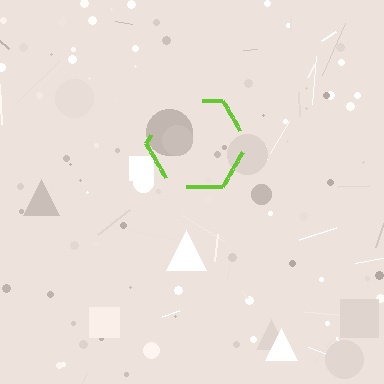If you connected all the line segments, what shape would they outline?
They would outline a hexagon.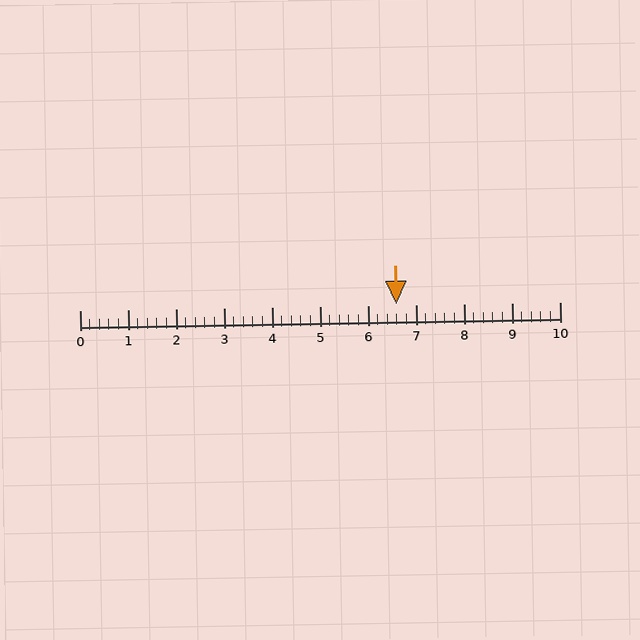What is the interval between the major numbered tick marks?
The major tick marks are spaced 1 units apart.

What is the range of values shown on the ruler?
The ruler shows values from 0 to 10.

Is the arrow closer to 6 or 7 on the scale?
The arrow is closer to 7.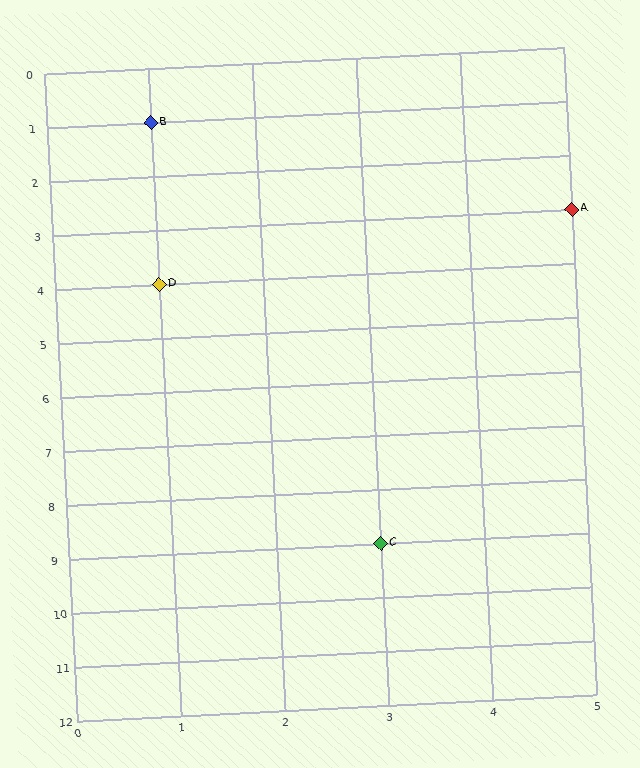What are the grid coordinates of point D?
Point D is at grid coordinates (1, 4).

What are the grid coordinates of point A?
Point A is at grid coordinates (5, 3).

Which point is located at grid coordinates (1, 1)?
Point B is at (1, 1).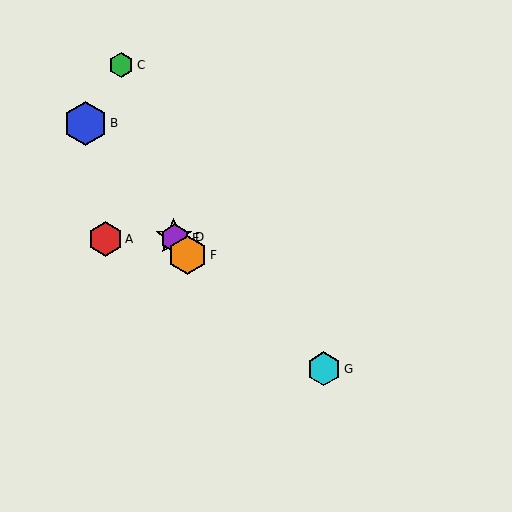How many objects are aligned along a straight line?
4 objects (B, D, E, F) are aligned along a straight line.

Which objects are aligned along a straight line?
Objects B, D, E, F are aligned along a straight line.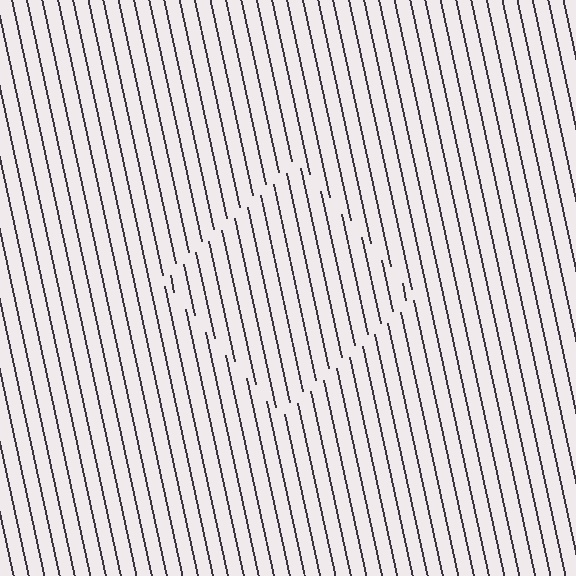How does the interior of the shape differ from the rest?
The interior of the shape contains the same grating, shifted by half a period — the contour is defined by the phase discontinuity where line-ends from the inner and outer gratings abut.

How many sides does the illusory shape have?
4 sides — the line-ends trace a square.